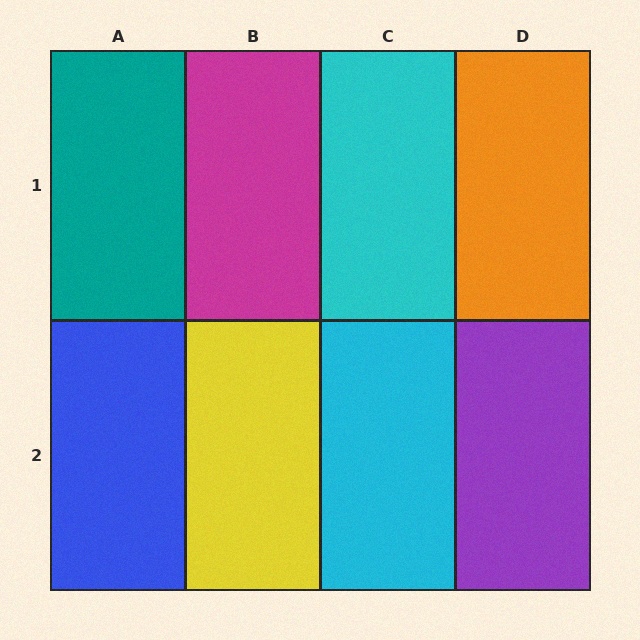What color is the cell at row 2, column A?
Blue.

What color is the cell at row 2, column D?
Purple.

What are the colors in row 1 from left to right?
Teal, magenta, cyan, orange.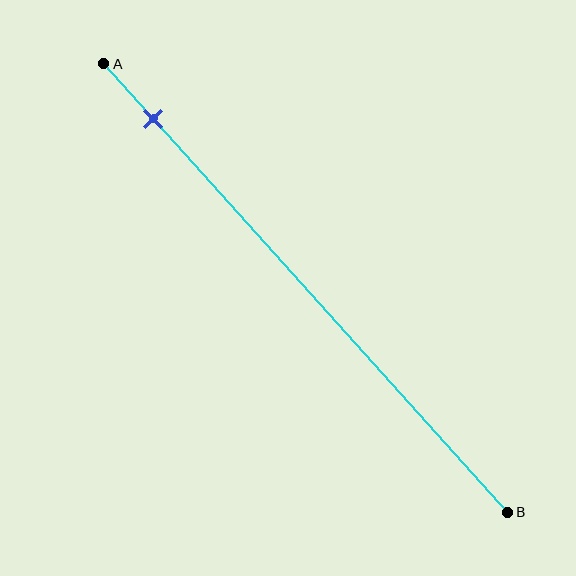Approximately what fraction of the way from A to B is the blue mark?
The blue mark is approximately 10% of the way from A to B.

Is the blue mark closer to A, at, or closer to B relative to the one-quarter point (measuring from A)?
The blue mark is closer to point A than the one-quarter point of segment AB.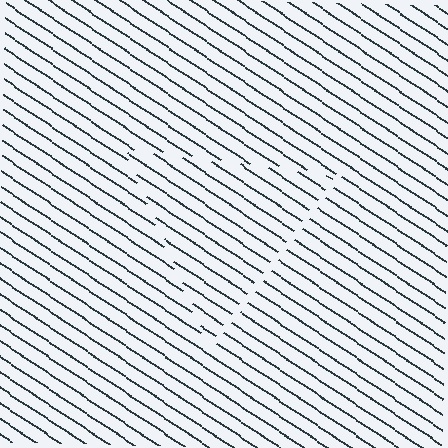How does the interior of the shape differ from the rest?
The interior of the shape contains the same grating, shifted by half a period — the contour is defined by the phase discontinuity where line-ends from the inner and outer gratings abut.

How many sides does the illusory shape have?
3 sides — the line-ends trace a triangle.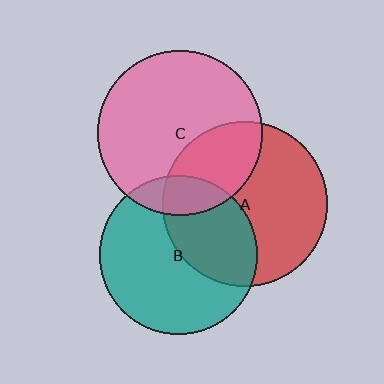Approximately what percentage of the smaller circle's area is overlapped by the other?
Approximately 30%.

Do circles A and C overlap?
Yes.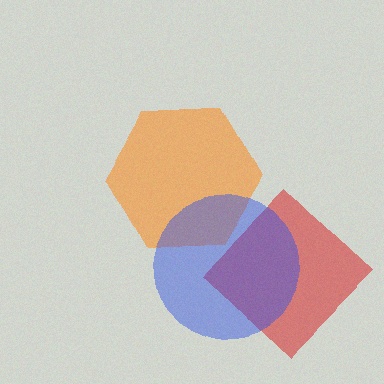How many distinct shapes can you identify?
There are 3 distinct shapes: an orange hexagon, a red diamond, a blue circle.